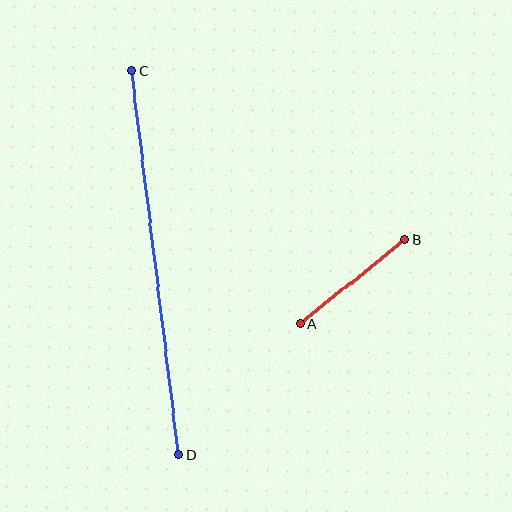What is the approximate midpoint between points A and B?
The midpoint is at approximately (353, 282) pixels.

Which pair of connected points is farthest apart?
Points C and D are farthest apart.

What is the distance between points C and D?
The distance is approximately 387 pixels.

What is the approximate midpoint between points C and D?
The midpoint is at approximately (155, 263) pixels.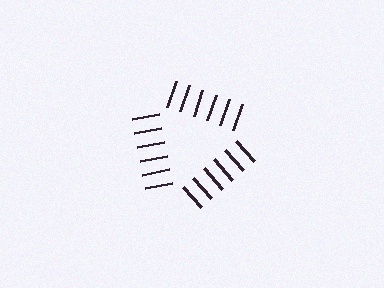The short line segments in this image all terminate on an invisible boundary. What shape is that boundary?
An illusory triangle — the line segments terminate on its edges but no continuous stroke is drawn.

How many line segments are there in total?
18 — 6 along each of the 3 edges.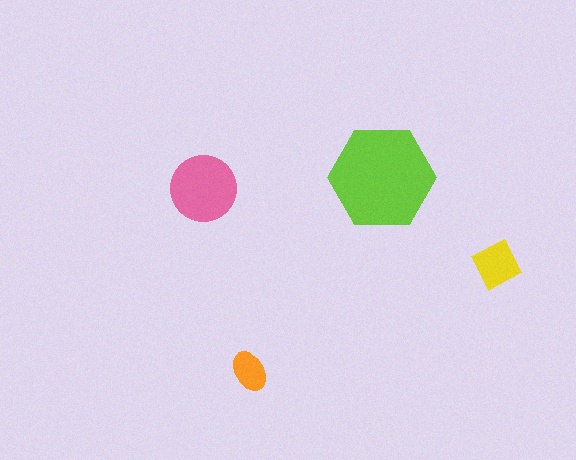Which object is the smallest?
The orange ellipse.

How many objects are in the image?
There are 4 objects in the image.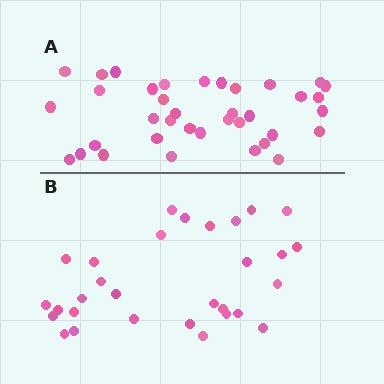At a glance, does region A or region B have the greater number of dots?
Region A (the top region) has more dots.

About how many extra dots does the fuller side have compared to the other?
Region A has roughly 8 or so more dots than region B.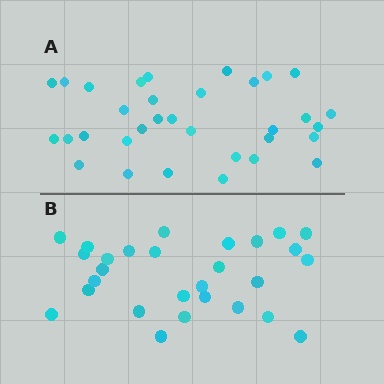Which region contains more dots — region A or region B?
Region A (the top region) has more dots.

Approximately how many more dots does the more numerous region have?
Region A has about 5 more dots than region B.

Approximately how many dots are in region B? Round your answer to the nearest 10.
About 30 dots. (The exact count is 28, which rounds to 30.)